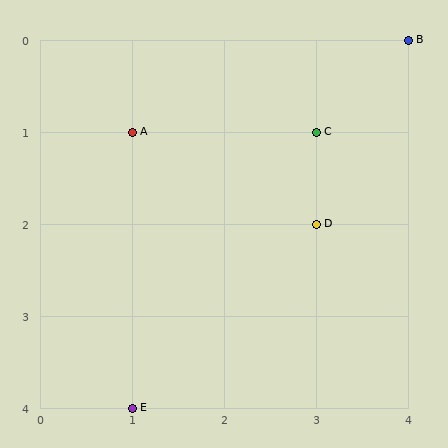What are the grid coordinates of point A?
Point A is at grid coordinates (1, 1).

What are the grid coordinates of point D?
Point D is at grid coordinates (3, 2).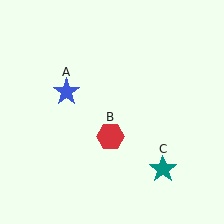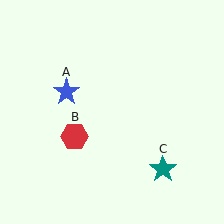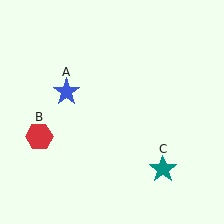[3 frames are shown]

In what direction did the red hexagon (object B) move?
The red hexagon (object B) moved left.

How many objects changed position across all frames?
1 object changed position: red hexagon (object B).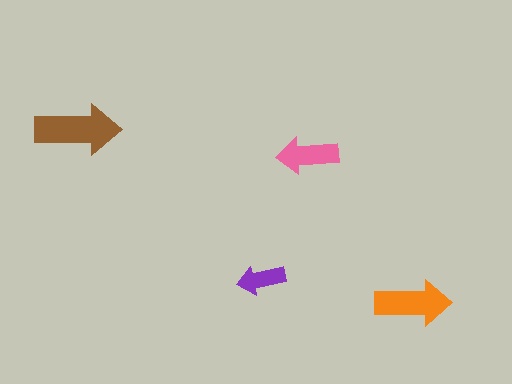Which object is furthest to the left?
The brown arrow is leftmost.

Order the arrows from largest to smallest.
the brown one, the orange one, the pink one, the purple one.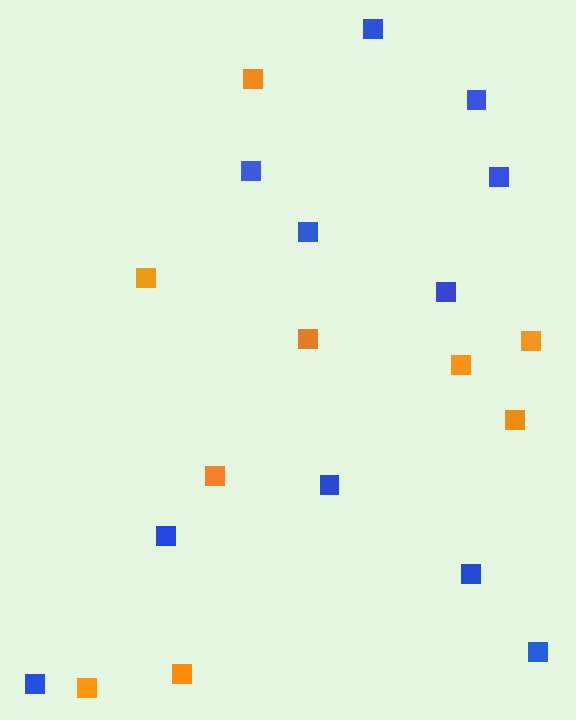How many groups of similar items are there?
There are 2 groups: one group of blue squares (11) and one group of orange squares (9).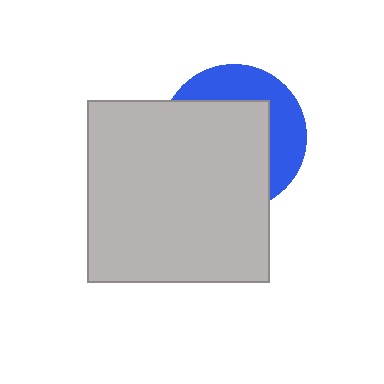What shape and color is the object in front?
The object in front is a light gray square.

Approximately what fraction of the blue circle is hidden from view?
Roughly 63% of the blue circle is hidden behind the light gray square.